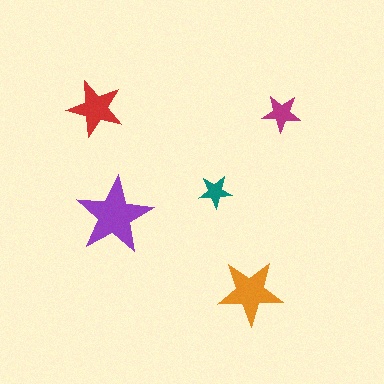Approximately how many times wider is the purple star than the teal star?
About 2.5 times wider.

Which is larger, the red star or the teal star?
The red one.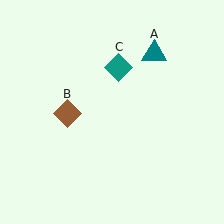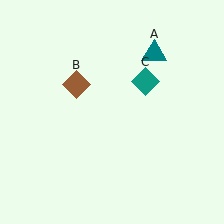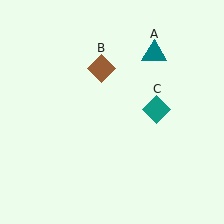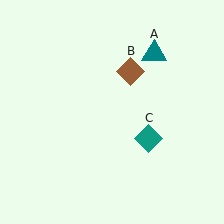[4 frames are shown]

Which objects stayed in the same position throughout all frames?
Teal triangle (object A) remained stationary.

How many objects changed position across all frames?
2 objects changed position: brown diamond (object B), teal diamond (object C).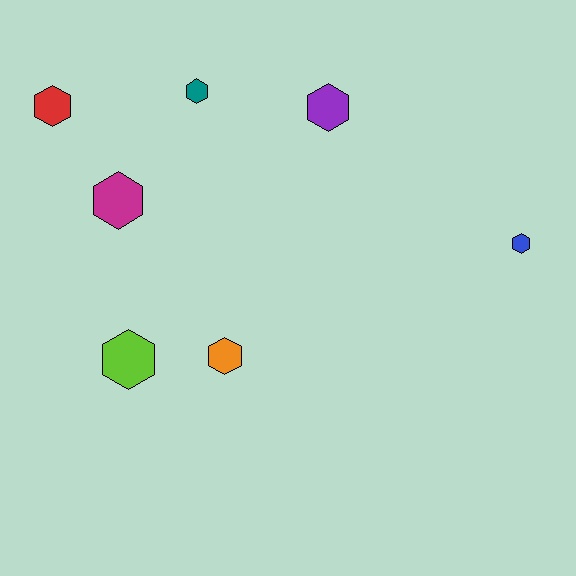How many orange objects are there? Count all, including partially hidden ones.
There is 1 orange object.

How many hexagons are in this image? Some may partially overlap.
There are 7 hexagons.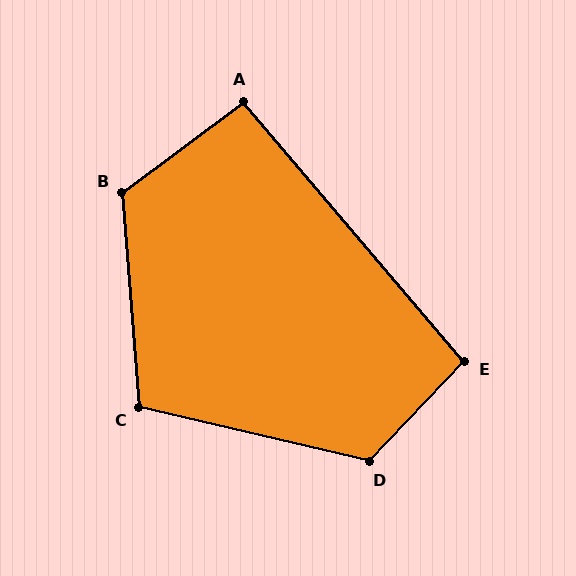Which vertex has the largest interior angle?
B, at approximately 122 degrees.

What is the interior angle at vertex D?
Approximately 121 degrees (obtuse).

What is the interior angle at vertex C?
Approximately 108 degrees (obtuse).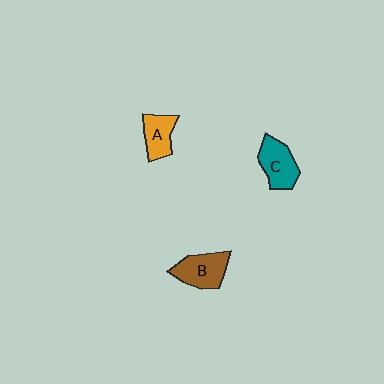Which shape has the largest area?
Shape B (brown).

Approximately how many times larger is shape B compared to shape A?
Approximately 1.3 times.